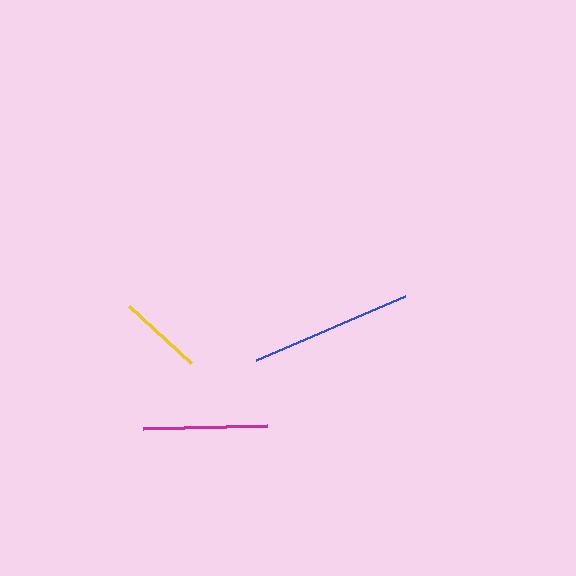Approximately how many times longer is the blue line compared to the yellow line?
The blue line is approximately 1.9 times the length of the yellow line.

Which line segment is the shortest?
The yellow line is the shortest at approximately 85 pixels.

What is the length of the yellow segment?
The yellow segment is approximately 85 pixels long.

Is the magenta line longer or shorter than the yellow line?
The magenta line is longer than the yellow line.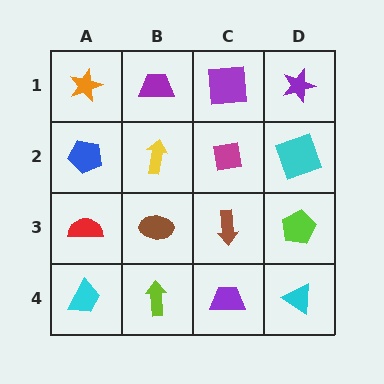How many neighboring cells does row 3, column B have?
4.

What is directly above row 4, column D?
A lime pentagon.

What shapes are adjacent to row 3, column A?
A blue pentagon (row 2, column A), a cyan trapezoid (row 4, column A), a brown ellipse (row 3, column B).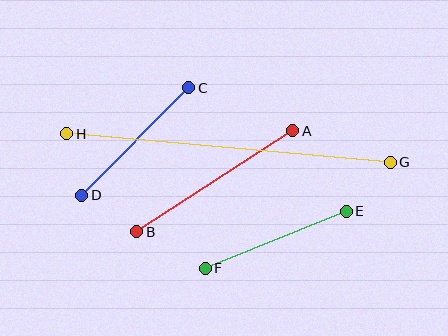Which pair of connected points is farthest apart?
Points G and H are farthest apart.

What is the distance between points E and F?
The distance is approximately 152 pixels.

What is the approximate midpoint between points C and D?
The midpoint is at approximately (135, 142) pixels.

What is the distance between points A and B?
The distance is approximately 186 pixels.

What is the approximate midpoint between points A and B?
The midpoint is at approximately (215, 181) pixels.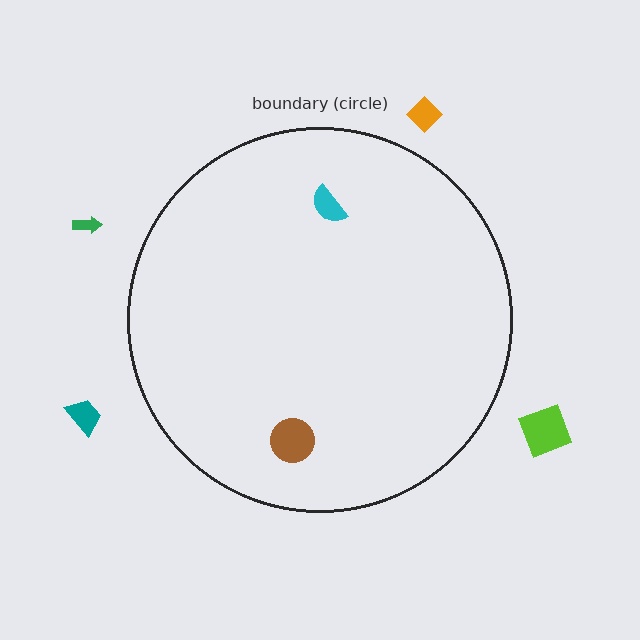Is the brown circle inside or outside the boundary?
Inside.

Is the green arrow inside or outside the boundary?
Outside.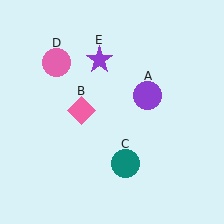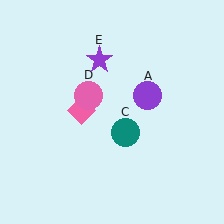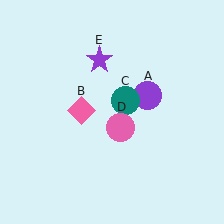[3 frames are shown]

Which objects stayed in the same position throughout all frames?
Purple circle (object A) and pink diamond (object B) and purple star (object E) remained stationary.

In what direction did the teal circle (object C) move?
The teal circle (object C) moved up.